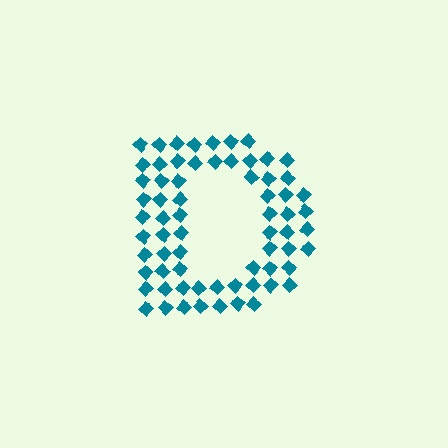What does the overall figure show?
The overall figure shows the letter D.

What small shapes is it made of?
It is made of small diamonds.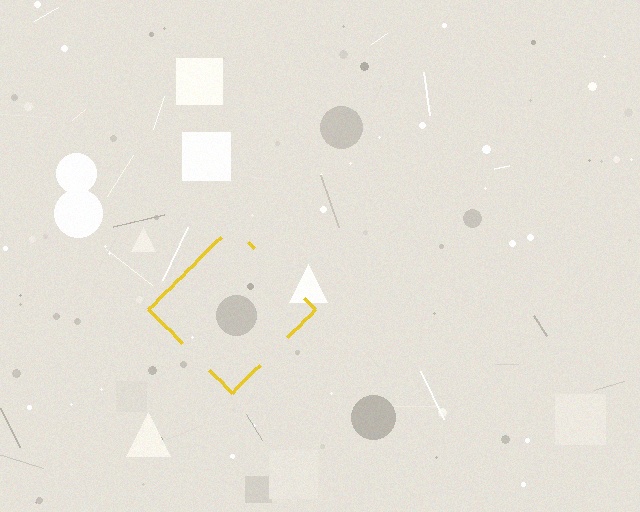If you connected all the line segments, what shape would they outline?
They would outline a diamond.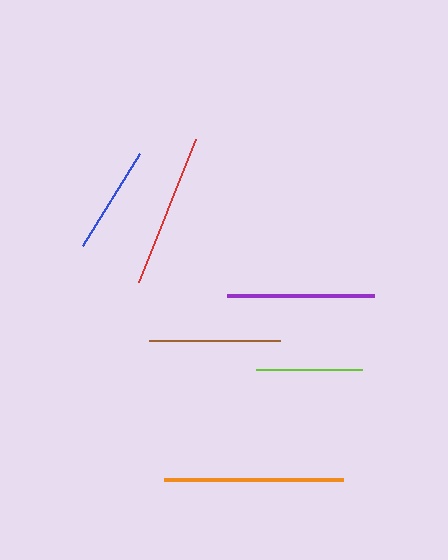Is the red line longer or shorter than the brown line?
The red line is longer than the brown line.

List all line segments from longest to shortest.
From longest to shortest: orange, red, purple, brown, blue, lime.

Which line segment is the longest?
The orange line is the longest at approximately 179 pixels.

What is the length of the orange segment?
The orange segment is approximately 179 pixels long.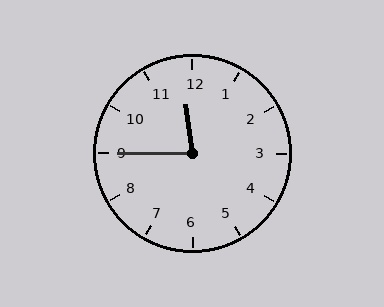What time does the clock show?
11:45.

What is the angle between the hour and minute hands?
Approximately 82 degrees.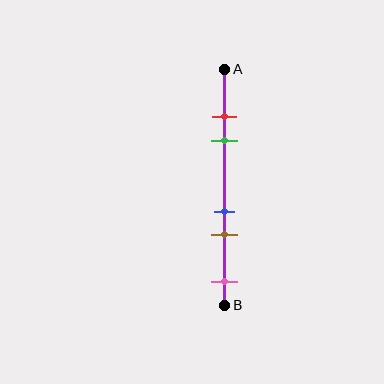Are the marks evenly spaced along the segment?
No, the marks are not evenly spaced.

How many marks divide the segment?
There are 5 marks dividing the segment.